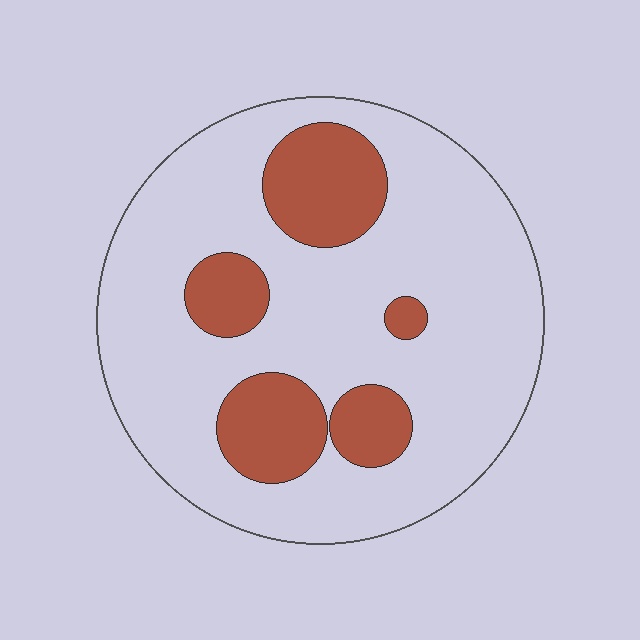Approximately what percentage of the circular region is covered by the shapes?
Approximately 20%.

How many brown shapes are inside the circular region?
5.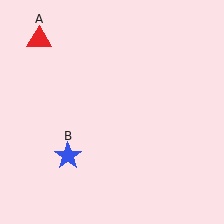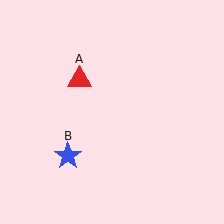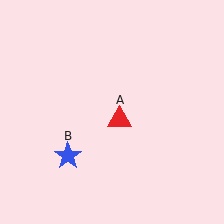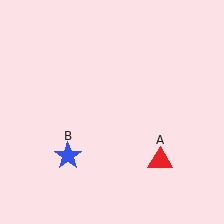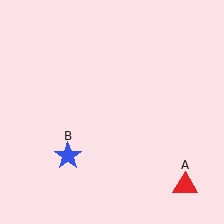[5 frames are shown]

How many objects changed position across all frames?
1 object changed position: red triangle (object A).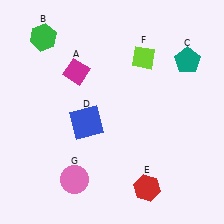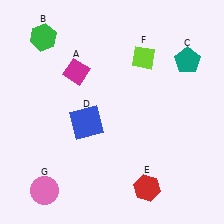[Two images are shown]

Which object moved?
The pink circle (G) moved left.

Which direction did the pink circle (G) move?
The pink circle (G) moved left.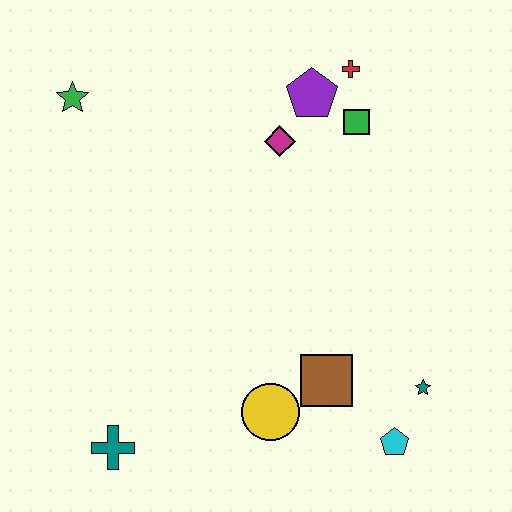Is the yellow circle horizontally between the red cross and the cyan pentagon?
No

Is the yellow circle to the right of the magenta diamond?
No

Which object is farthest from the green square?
The teal cross is farthest from the green square.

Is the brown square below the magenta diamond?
Yes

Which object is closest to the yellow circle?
The brown square is closest to the yellow circle.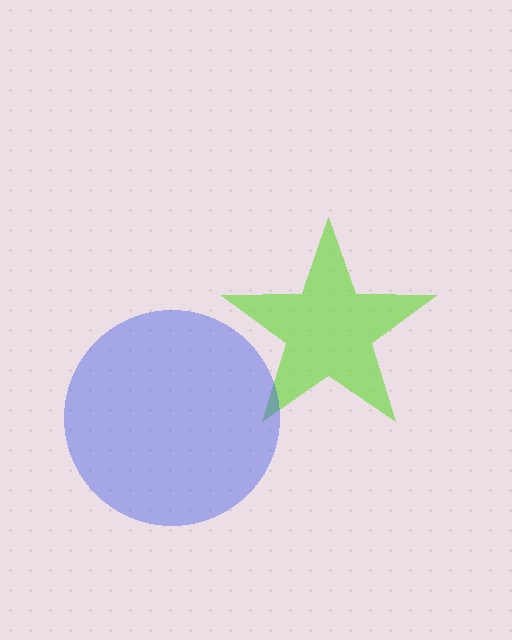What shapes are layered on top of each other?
The layered shapes are: a lime star, a blue circle.